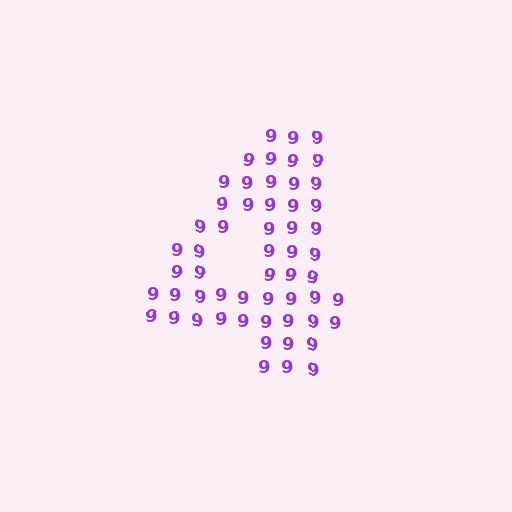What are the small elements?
The small elements are digit 9's.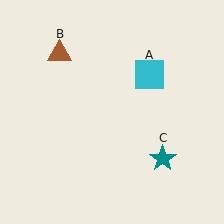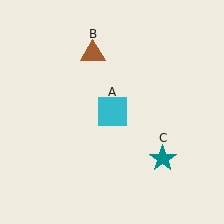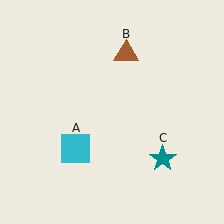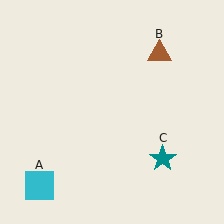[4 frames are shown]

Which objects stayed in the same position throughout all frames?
Teal star (object C) remained stationary.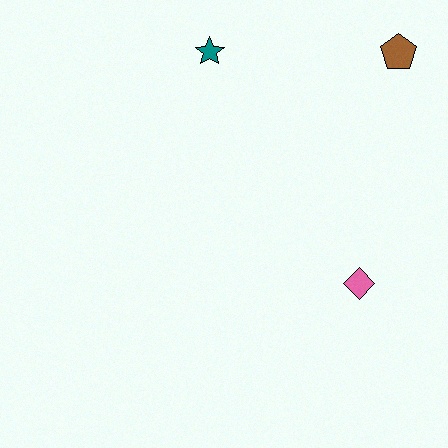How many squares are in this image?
There are no squares.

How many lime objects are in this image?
There are no lime objects.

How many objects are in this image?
There are 3 objects.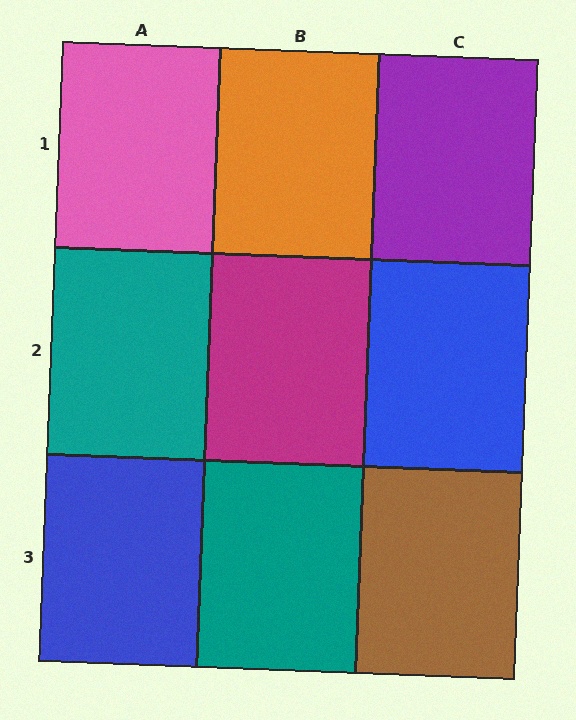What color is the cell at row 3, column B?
Teal.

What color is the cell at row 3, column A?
Blue.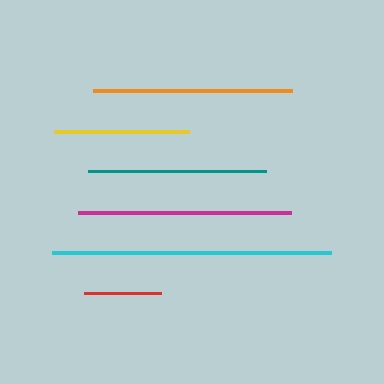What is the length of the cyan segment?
The cyan segment is approximately 279 pixels long.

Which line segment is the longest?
The cyan line is the longest at approximately 279 pixels.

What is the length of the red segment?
The red segment is approximately 77 pixels long.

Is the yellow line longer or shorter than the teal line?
The teal line is longer than the yellow line.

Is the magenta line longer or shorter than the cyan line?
The cyan line is longer than the magenta line.